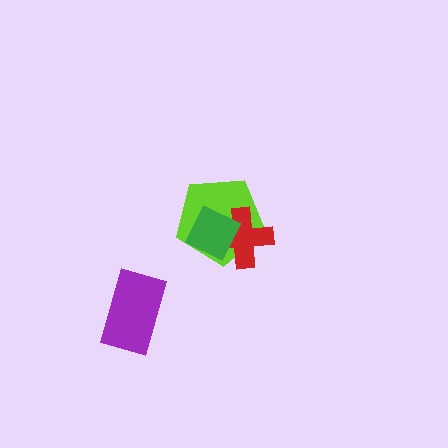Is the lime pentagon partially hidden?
Yes, it is partially covered by another shape.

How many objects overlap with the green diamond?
2 objects overlap with the green diamond.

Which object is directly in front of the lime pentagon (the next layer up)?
The red cross is directly in front of the lime pentagon.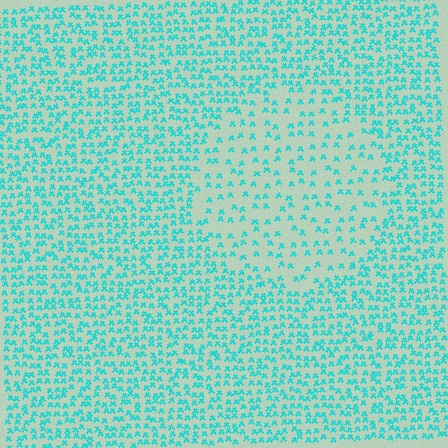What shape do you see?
I see a circle.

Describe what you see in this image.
The image contains small cyan elements arranged at two different densities. A circle-shaped region is visible where the elements are less densely packed than the surrounding area.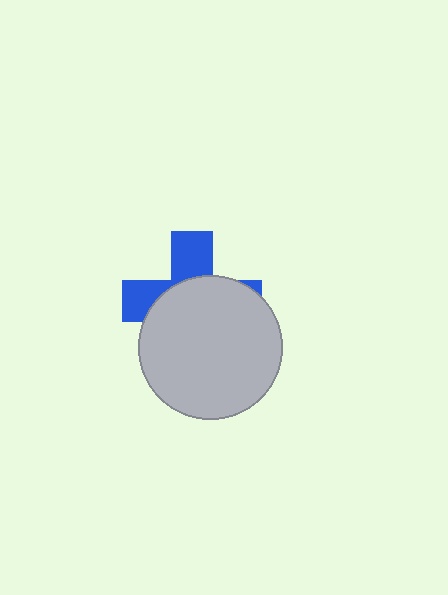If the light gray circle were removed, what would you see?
You would see the complete blue cross.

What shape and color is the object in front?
The object in front is a light gray circle.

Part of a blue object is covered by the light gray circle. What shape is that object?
It is a cross.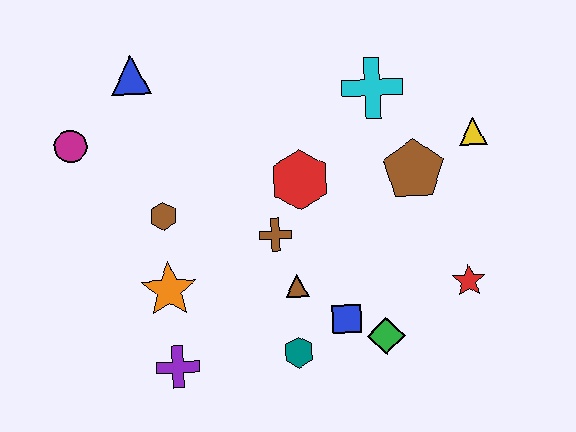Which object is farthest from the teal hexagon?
The blue triangle is farthest from the teal hexagon.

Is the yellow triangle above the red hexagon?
Yes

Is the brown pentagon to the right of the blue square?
Yes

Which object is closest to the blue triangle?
The magenta circle is closest to the blue triangle.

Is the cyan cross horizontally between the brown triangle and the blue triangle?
No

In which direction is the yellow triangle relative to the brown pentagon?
The yellow triangle is to the right of the brown pentagon.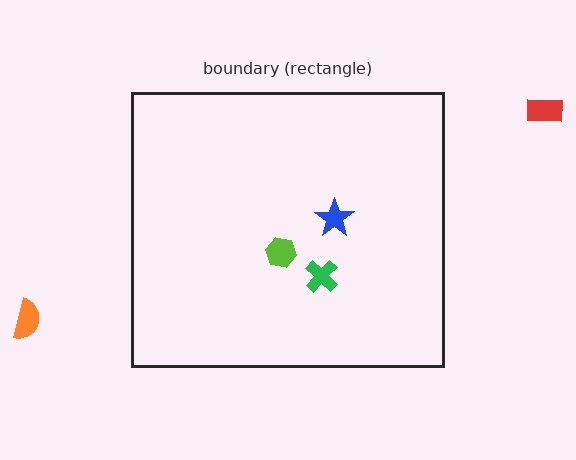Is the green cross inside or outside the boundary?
Inside.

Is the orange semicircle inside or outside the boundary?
Outside.